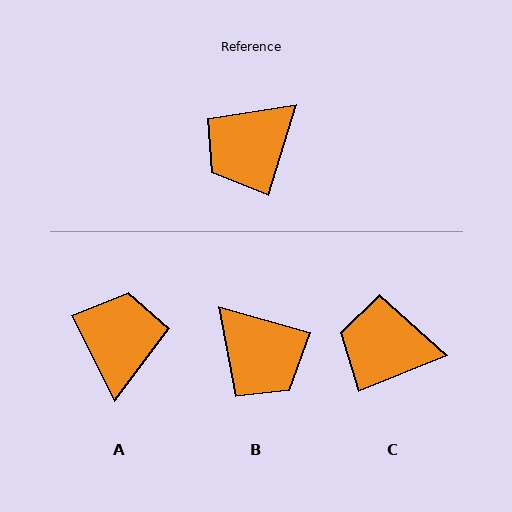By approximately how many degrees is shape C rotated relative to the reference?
Approximately 50 degrees clockwise.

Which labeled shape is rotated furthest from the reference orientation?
A, about 136 degrees away.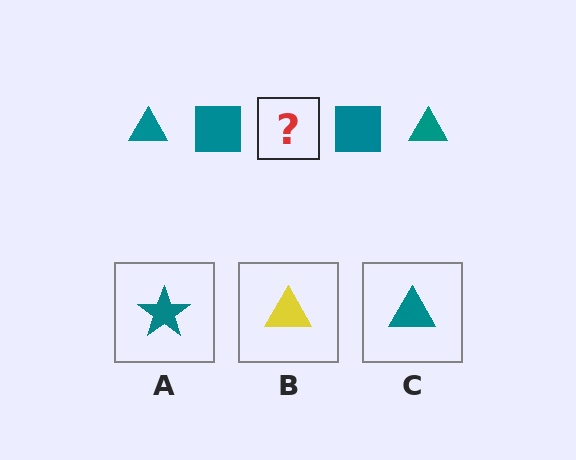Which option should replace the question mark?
Option C.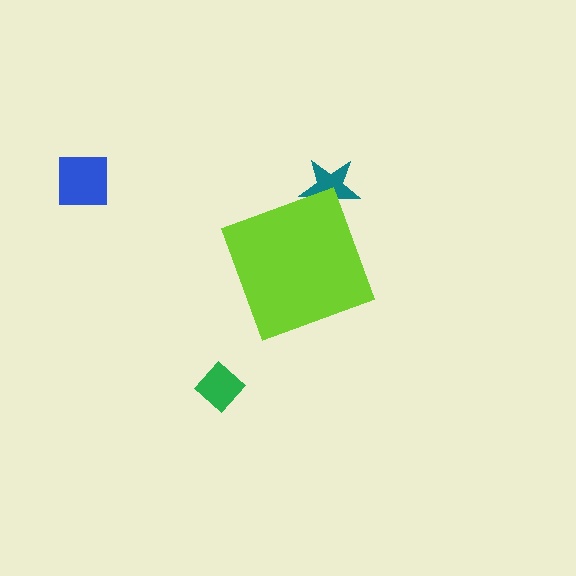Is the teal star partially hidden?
Yes, the teal star is partially hidden behind the lime diamond.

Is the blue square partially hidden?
No, the blue square is fully visible.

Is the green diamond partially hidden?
No, the green diamond is fully visible.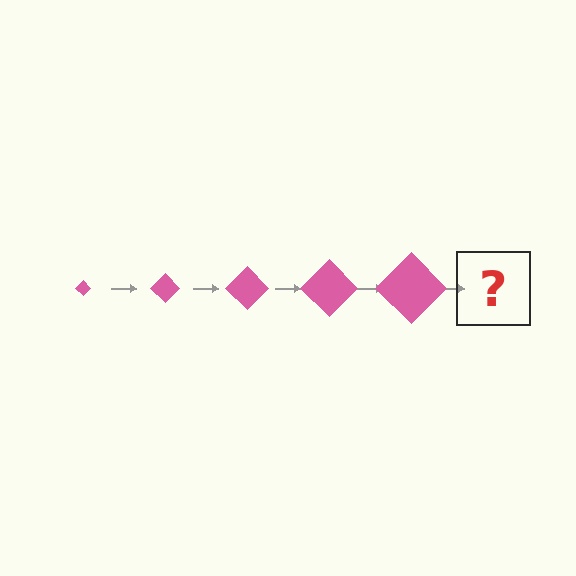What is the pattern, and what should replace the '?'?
The pattern is that the diamond gets progressively larger each step. The '?' should be a pink diamond, larger than the previous one.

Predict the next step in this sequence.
The next step is a pink diamond, larger than the previous one.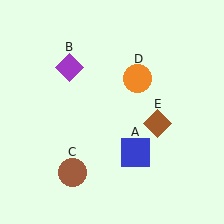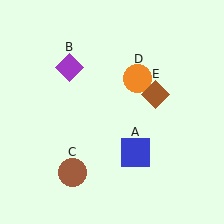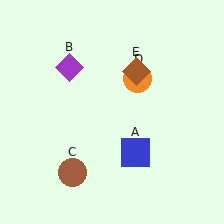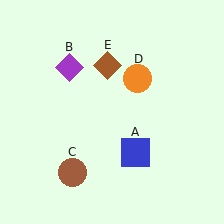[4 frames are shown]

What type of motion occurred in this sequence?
The brown diamond (object E) rotated counterclockwise around the center of the scene.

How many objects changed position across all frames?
1 object changed position: brown diamond (object E).